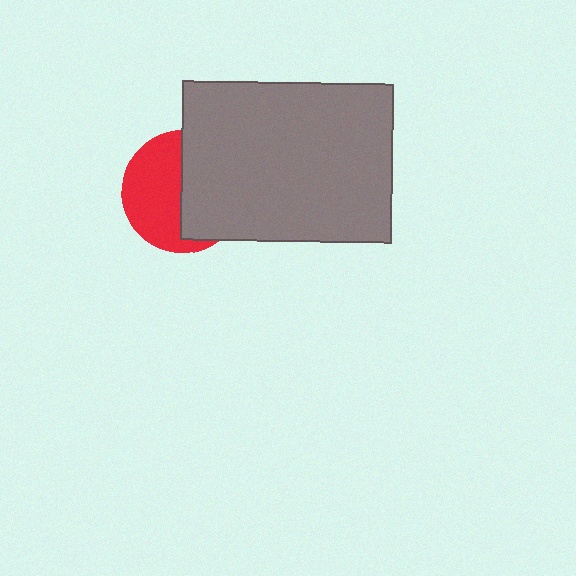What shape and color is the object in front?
The object in front is a gray rectangle.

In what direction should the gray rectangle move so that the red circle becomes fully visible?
The gray rectangle should move right. That is the shortest direction to clear the overlap and leave the red circle fully visible.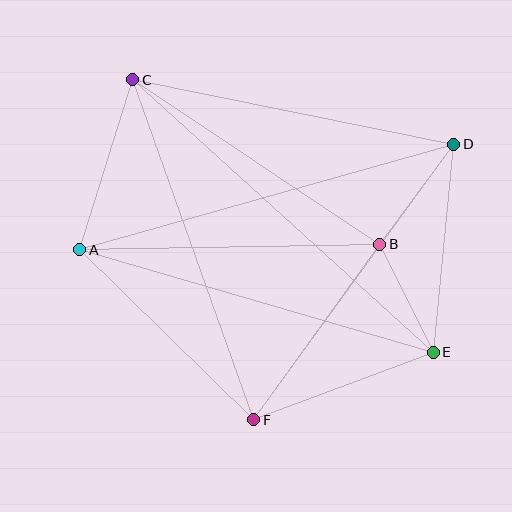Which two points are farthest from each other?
Points C and E are farthest from each other.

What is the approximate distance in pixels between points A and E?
The distance between A and E is approximately 368 pixels.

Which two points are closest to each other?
Points B and E are closest to each other.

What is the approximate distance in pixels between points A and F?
The distance between A and F is approximately 243 pixels.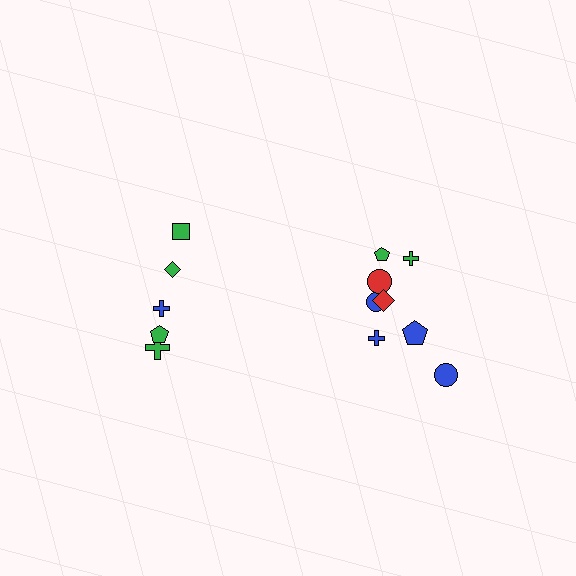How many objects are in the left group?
There are 5 objects.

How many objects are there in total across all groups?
There are 13 objects.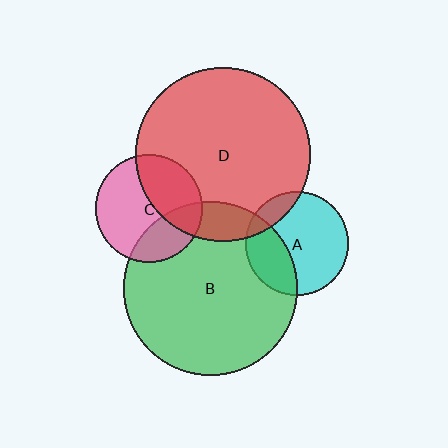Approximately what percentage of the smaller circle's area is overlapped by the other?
Approximately 15%.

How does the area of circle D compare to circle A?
Approximately 2.8 times.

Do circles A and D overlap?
Yes.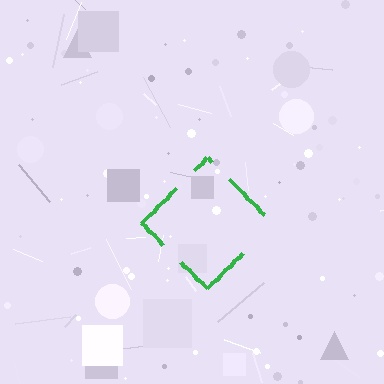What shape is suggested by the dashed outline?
The dashed outline suggests a diamond.